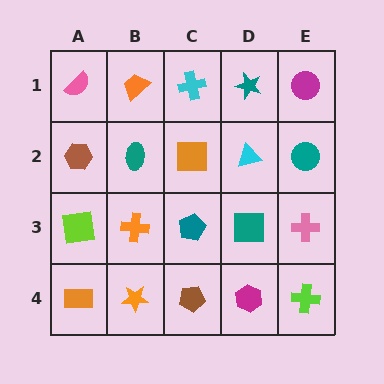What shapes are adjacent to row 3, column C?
An orange square (row 2, column C), a brown pentagon (row 4, column C), an orange cross (row 3, column B), a teal square (row 3, column D).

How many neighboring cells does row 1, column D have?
3.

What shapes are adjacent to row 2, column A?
A pink semicircle (row 1, column A), a lime square (row 3, column A), a teal ellipse (row 2, column B).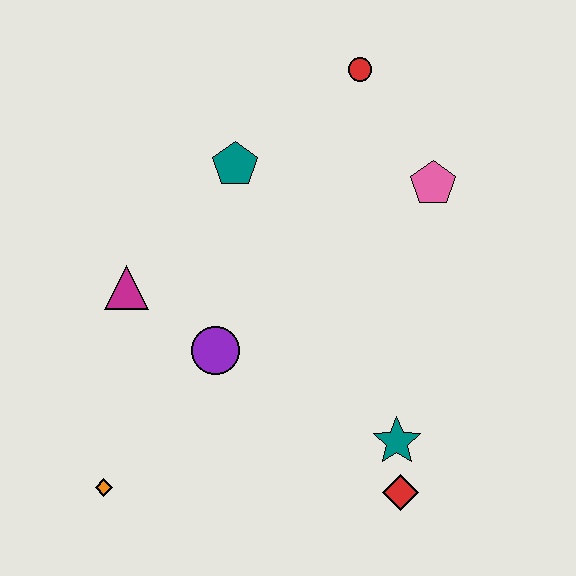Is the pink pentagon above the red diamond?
Yes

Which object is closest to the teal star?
The red diamond is closest to the teal star.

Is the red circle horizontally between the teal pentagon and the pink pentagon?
Yes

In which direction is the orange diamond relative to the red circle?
The orange diamond is below the red circle.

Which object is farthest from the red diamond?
The red circle is farthest from the red diamond.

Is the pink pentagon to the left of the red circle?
No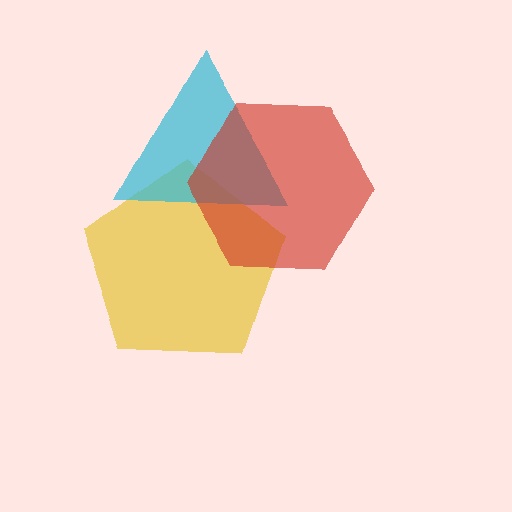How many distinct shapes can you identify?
There are 3 distinct shapes: a yellow pentagon, a cyan triangle, a red hexagon.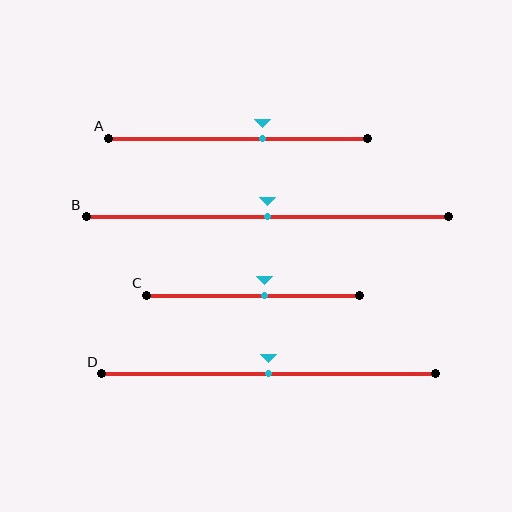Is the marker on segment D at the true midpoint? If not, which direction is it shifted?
Yes, the marker on segment D is at the true midpoint.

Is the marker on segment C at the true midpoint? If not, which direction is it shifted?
No, the marker on segment C is shifted to the right by about 5% of the segment length.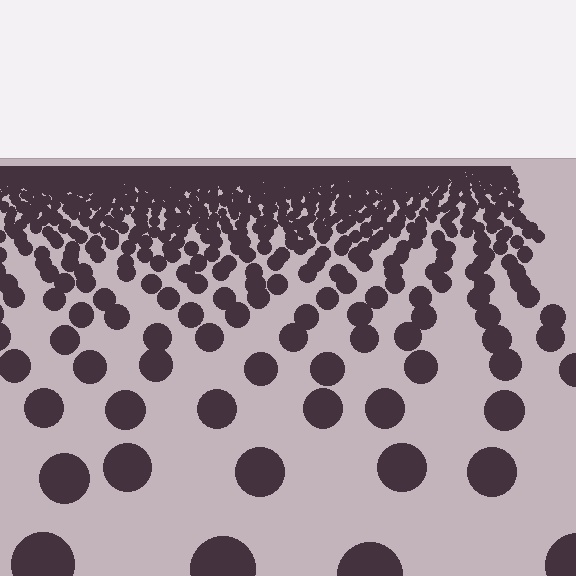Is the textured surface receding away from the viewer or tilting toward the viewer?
The surface is receding away from the viewer. Texture elements get smaller and denser toward the top.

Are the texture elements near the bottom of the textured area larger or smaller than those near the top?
Larger. Near the bottom, elements are closer to the viewer and appear at a bigger on-screen size.